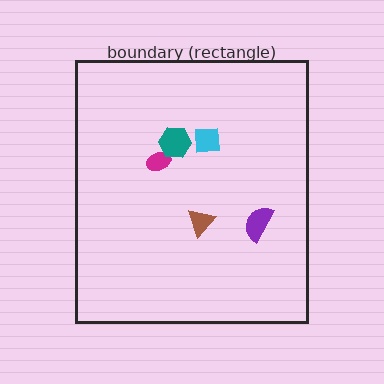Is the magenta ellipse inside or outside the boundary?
Inside.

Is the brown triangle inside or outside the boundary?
Inside.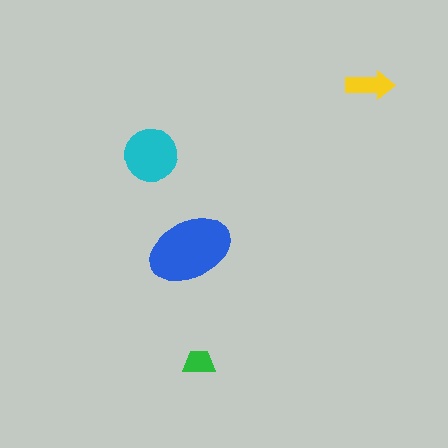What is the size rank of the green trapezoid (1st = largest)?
4th.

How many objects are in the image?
There are 4 objects in the image.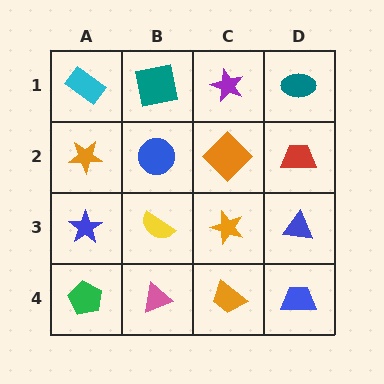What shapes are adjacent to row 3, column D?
A red trapezoid (row 2, column D), a blue trapezoid (row 4, column D), an orange star (row 3, column C).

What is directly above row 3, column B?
A blue circle.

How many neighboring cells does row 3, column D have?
3.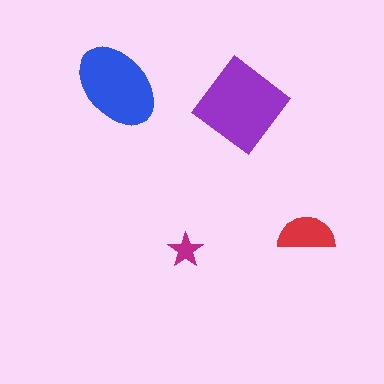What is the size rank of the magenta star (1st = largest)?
4th.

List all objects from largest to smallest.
The purple diamond, the blue ellipse, the red semicircle, the magenta star.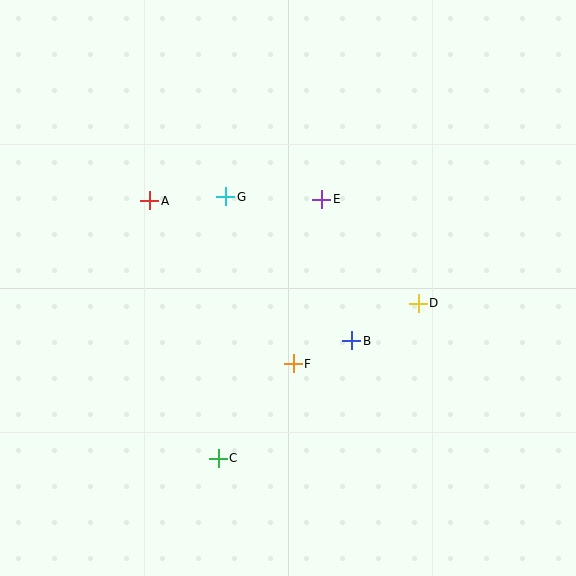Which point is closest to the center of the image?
Point F at (293, 364) is closest to the center.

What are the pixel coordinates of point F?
Point F is at (293, 364).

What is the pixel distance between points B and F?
The distance between B and F is 63 pixels.